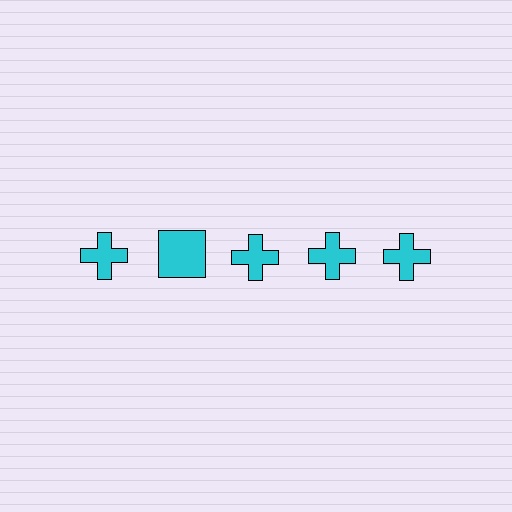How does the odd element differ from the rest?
It has a different shape: square instead of cross.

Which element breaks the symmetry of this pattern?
The cyan square in the top row, second from left column breaks the symmetry. All other shapes are cyan crosses.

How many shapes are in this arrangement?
There are 5 shapes arranged in a grid pattern.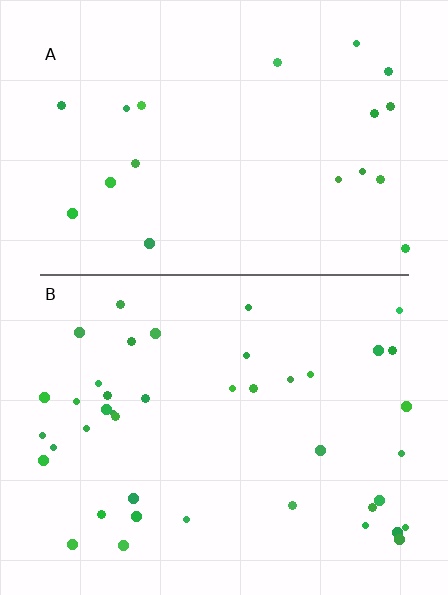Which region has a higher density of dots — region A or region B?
B (the bottom).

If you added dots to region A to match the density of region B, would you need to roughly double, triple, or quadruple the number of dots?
Approximately double.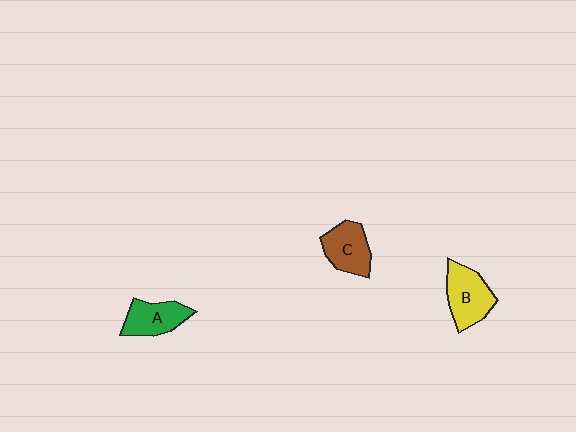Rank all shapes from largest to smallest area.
From largest to smallest: B (yellow), C (brown), A (green).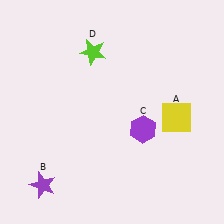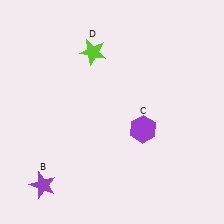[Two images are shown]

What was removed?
The yellow square (A) was removed in Image 2.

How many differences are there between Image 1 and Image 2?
There is 1 difference between the two images.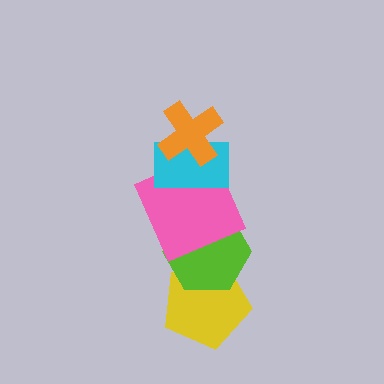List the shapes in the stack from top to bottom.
From top to bottom: the orange cross, the cyan rectangle, the pink square, the lime hexagon, the yellow pentagon.